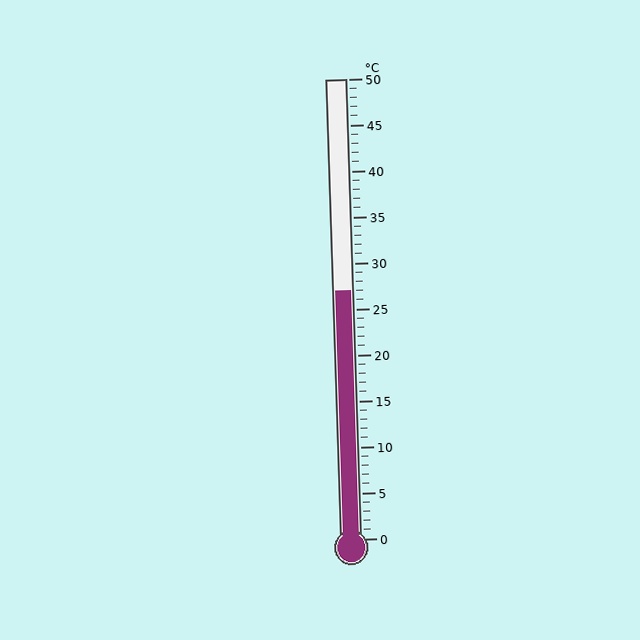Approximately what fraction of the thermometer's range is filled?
The thermometer is filled to approximately 55% of its range.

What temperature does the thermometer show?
The thermometer shows approximately 27°C.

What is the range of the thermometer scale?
The thermometer scale ranges from 0°C to 50°C.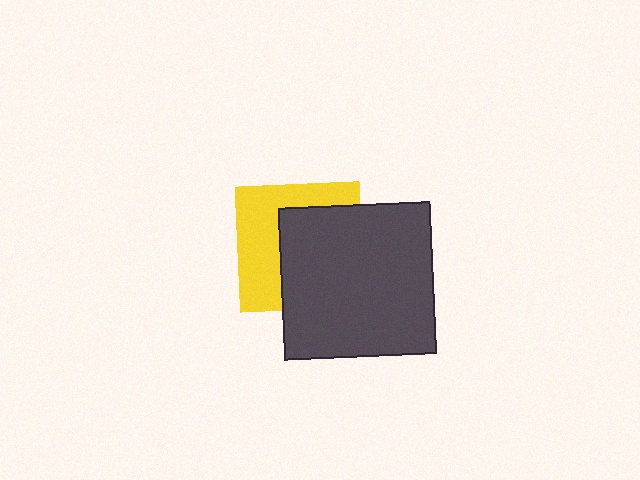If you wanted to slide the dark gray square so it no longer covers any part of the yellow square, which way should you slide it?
Slide it right — that is the most direct way to separate the two shapes.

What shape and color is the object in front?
The object in front is a dark gray square.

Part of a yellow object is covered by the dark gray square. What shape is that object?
It is a square.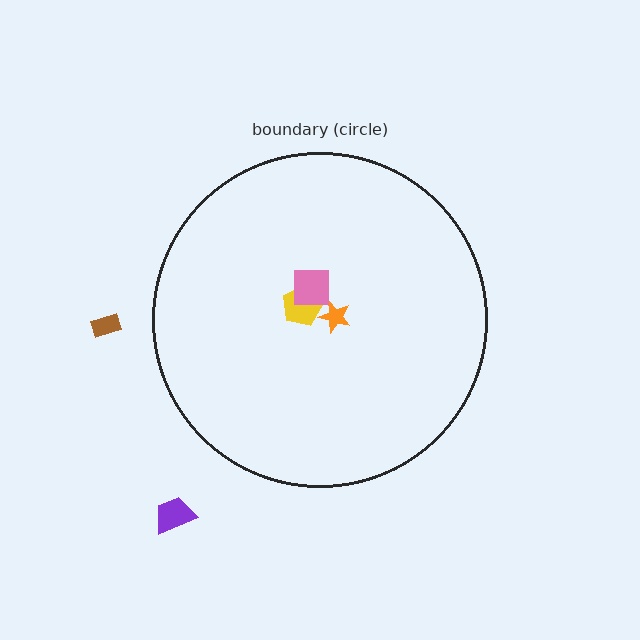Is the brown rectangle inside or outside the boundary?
Outside.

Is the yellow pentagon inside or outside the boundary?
Inside.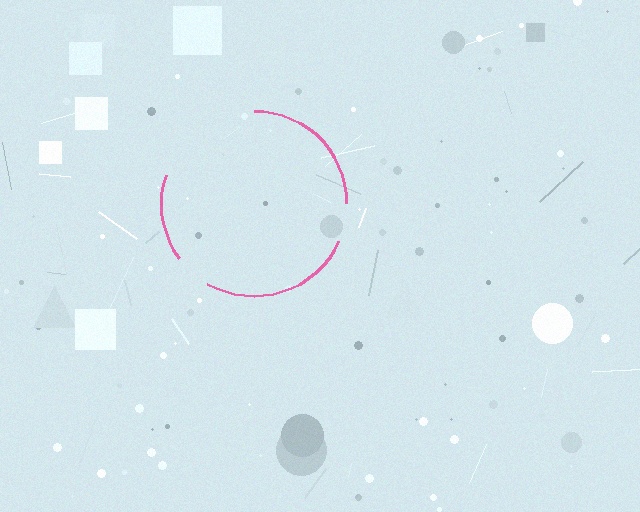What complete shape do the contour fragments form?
The contour fragments form a circle.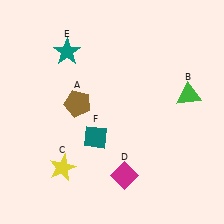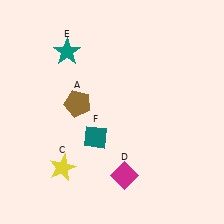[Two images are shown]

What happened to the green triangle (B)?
The green triangle (B) was removed in Image 2. It was in the top-right area of Image 1.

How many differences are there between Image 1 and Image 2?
There is 1 difference between the two images.